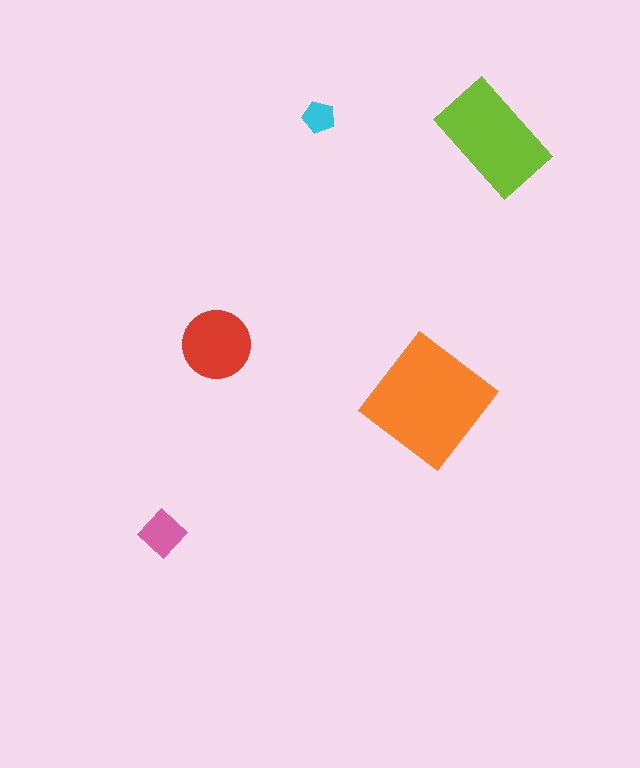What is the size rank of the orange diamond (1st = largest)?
1st.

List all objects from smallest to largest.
The cyan pentagon, the pink diamond, the red circle, the lime rectangle, the orange diamond.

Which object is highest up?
The cyan pentagon is topmost.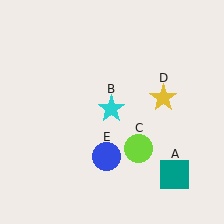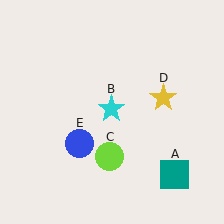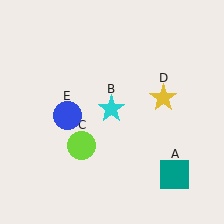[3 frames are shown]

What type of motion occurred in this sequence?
The lime circle (object C), blue circle (object E) rotated clockwise around the center of the scene.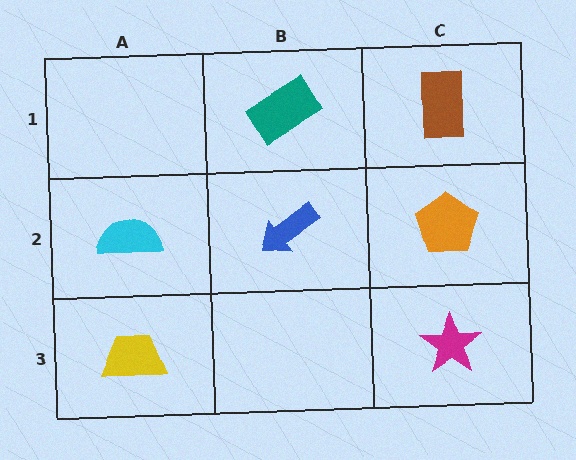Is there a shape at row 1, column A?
No, that cell is empty.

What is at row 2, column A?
A cyan semicircle.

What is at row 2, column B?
A blue arrow.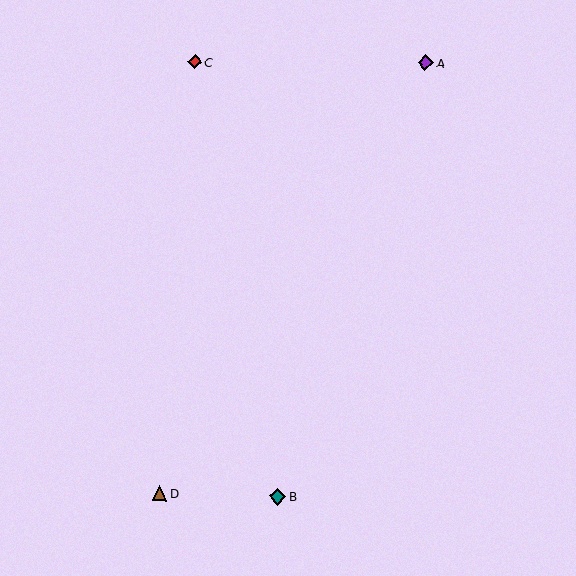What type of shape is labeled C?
Shape C is a red diamond.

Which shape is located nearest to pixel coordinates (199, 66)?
The red diamond (labeled C) at (195, 62) is nearest to that location.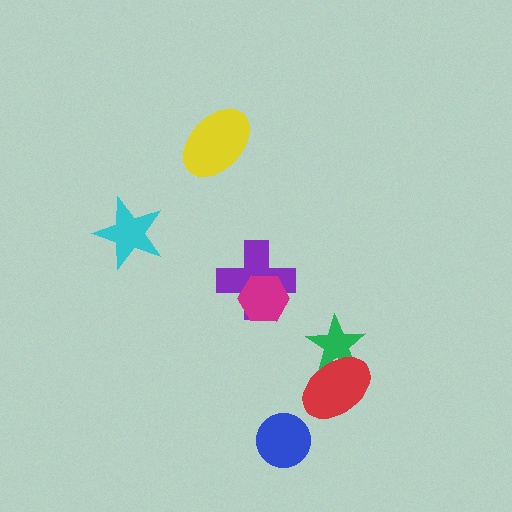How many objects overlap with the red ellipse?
1 object overlaps with the red ellipse.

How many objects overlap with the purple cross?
1 object overlaps with the purple cross.